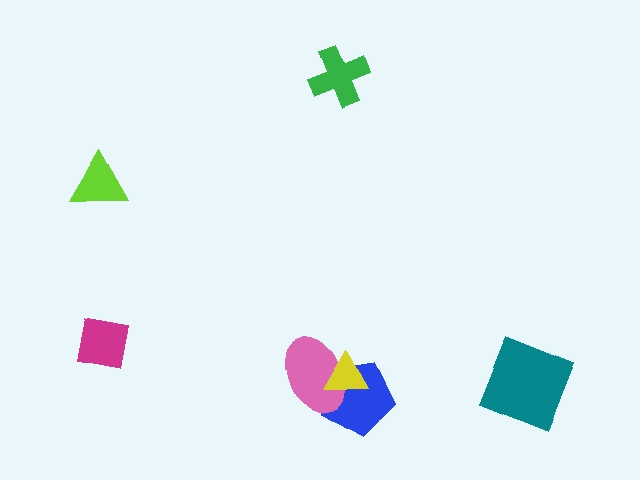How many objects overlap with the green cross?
0 objects overlap with the green cross.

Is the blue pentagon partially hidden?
Yes, it is partially covered by another shape.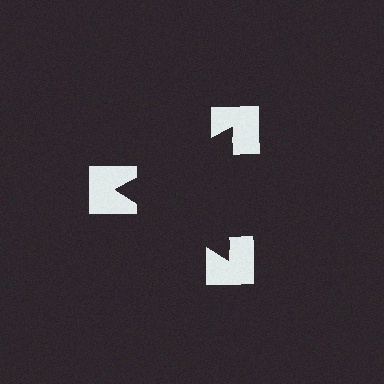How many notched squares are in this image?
There are 3 — one at each vertex of the illusory triangle.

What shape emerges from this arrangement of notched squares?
An illusory triangle — its edges are inferred from the aligned wedge cuts in the notched squares, not physically drawn.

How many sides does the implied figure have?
3 sides.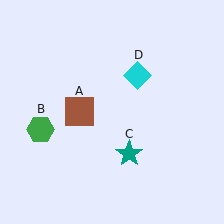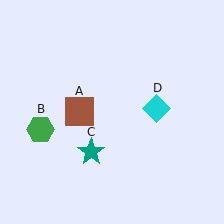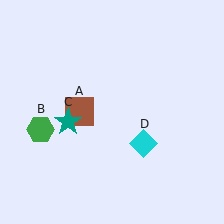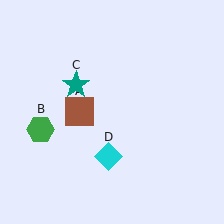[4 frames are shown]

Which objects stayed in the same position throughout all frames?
Brown square (object A) and green hexagon (object B) remained stationary.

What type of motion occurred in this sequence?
The teal star (object C), cyan diamond (object D) rotated clockwise around the center of the scene.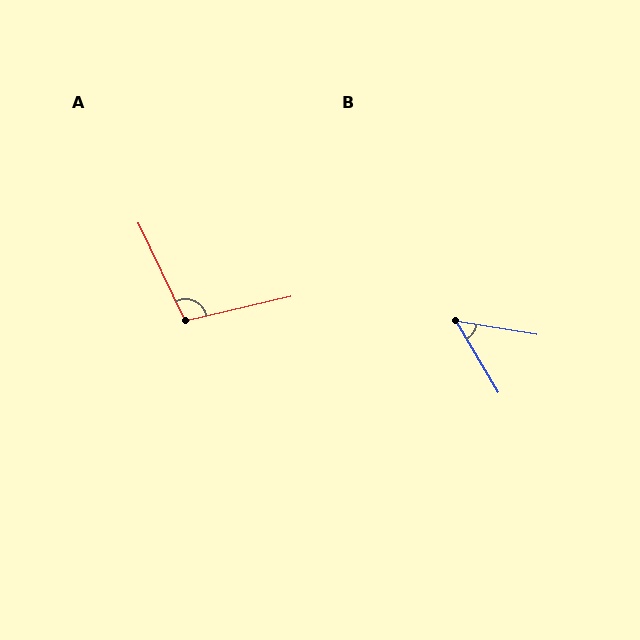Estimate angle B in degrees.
Approximately 50 degrees.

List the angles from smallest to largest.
B (50°), A (103°).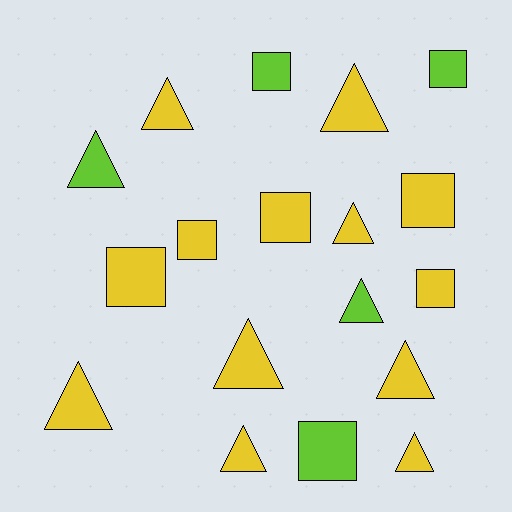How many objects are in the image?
There are 18 objects.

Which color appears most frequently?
Yellow, with 13 objects.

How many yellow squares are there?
There are 5 yellow squares.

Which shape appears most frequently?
Triangle, with 10 objects.